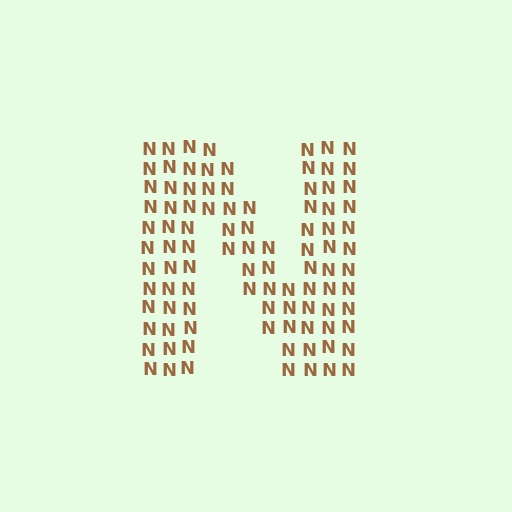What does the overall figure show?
The overall figure shows the letter N.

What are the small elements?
The small elements are letter N's.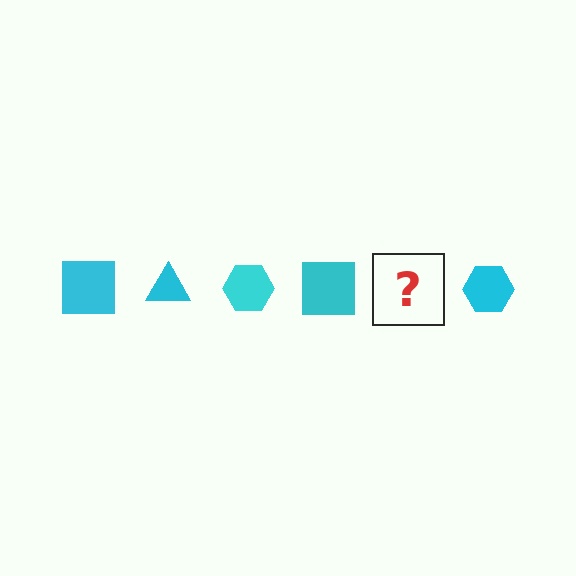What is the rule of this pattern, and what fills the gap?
The rule is that the pattern cycles through square, triangle, hexagon shapes in cyan. The gap should be filled with a cyan triangle.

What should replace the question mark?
The question mark should be replaced with a cyan triangle.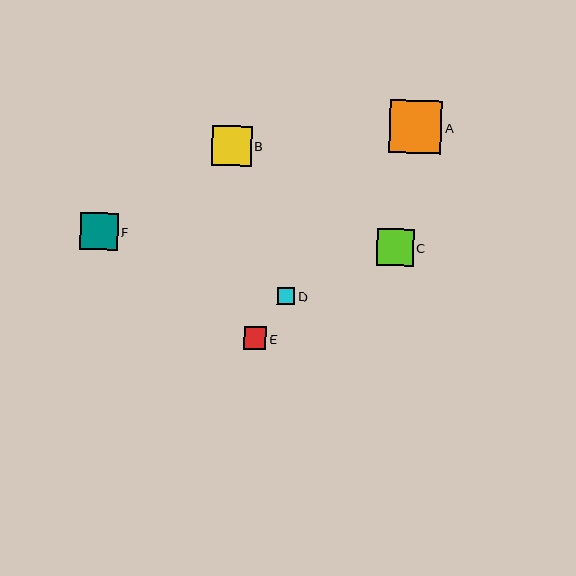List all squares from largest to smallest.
From largest to smallest: A, B, F, C, E, D.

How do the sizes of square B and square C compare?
Square B and square C are approximately the same size.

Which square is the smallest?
Square D is the smallest with a size of approximately 17 pixels.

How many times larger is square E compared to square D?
Square E is approximately 1.3 times the size of square D.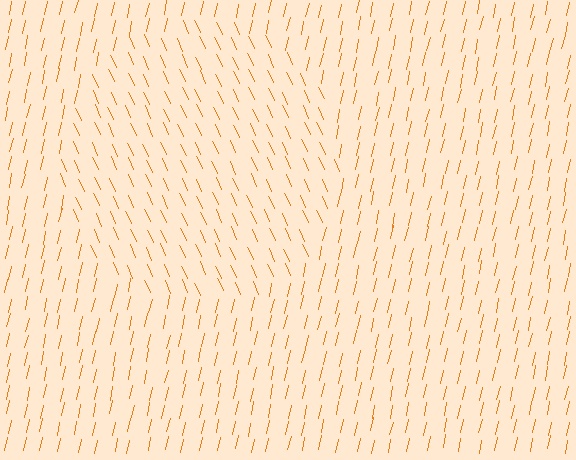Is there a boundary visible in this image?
Yes, there is a texture boundary formed by a change in line orientation.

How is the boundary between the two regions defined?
The boundary is defined purely by a change in line orientation (approximately 37 degrees difference). All lines are the same color and thickness.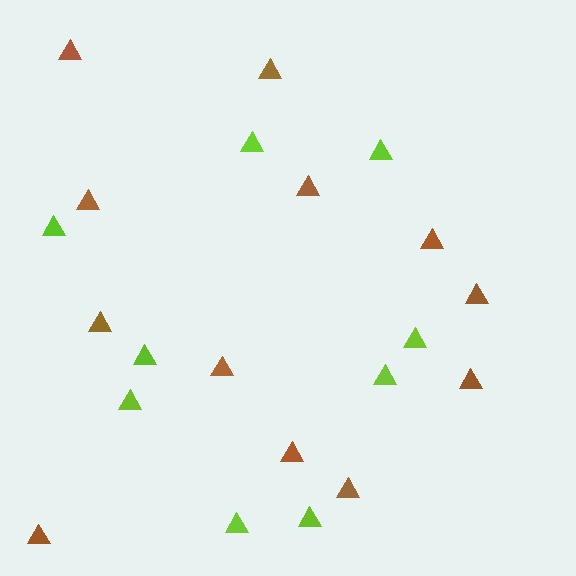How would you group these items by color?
There are 2 groups: one group of lime triangles (9) and one group of brown triangles (12).